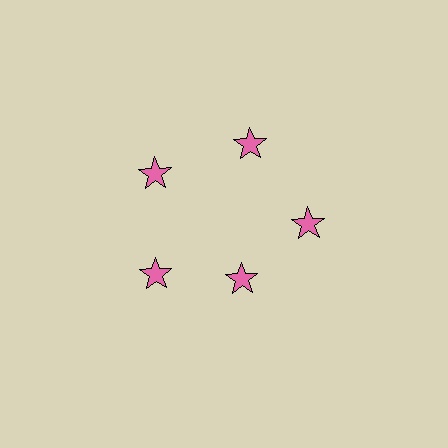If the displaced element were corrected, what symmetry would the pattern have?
It would have 5-fold rotational symmetry — the pattern would map onto itself every 72 degrees.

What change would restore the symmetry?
The symmetry would be restored by moving it outward, back onto the ring so that all 5 stars sit at equal angles and equal distance from the center.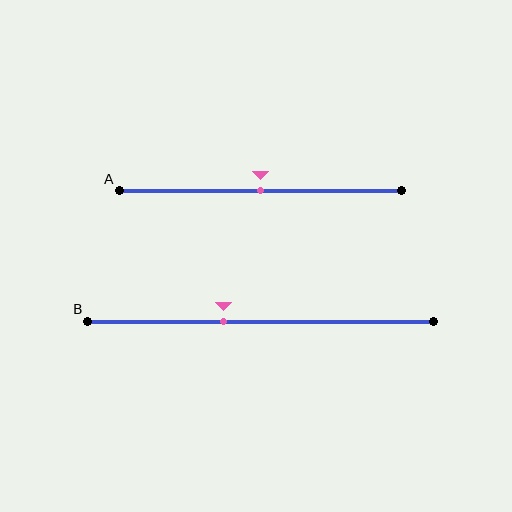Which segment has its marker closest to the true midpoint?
Segment A has its marker closest to the true midpoint.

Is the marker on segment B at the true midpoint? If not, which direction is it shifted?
No, the marker on segment B is shifted to the left by about 11% of the segment length.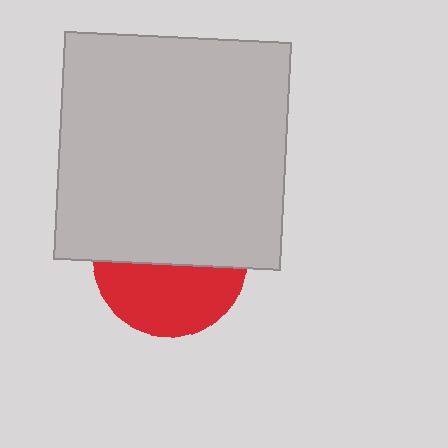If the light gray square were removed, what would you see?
You would see the complete red circle.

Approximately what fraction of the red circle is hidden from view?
Roughly 54% of the red circle is hidden behind the light gray square.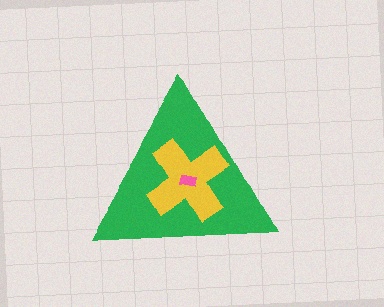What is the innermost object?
The pink rectangle.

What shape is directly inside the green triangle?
The yellow cross.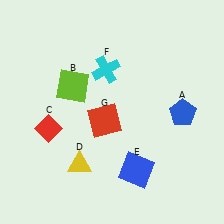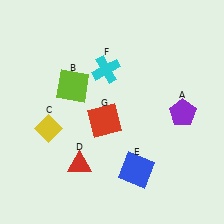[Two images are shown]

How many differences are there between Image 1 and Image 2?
There are 3 differences between the two images.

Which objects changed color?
A changed from blue to purple. C changed from red to yellow. D changed from yellow to red.